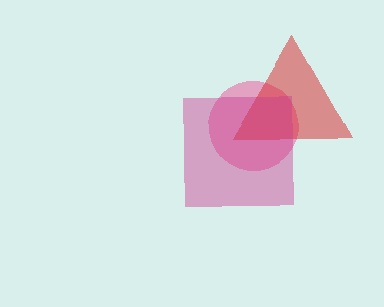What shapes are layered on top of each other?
The layered shapes are: a pink circle, a red triangle, a magenta square.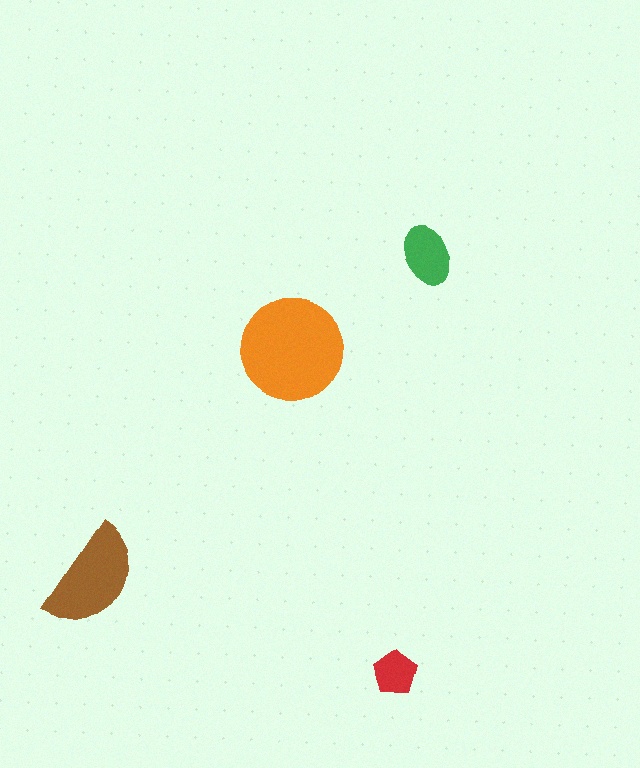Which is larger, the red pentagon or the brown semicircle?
The brown semicircle.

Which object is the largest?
The orange circle.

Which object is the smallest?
The red pentagon.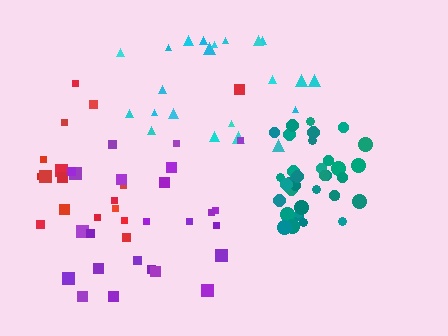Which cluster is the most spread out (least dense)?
Red.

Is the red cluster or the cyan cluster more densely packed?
Cyan.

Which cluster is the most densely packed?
Teal.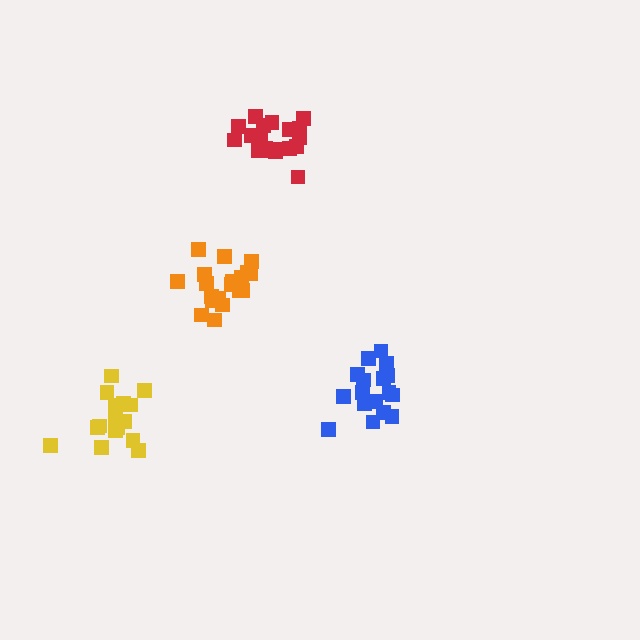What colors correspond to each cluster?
The clusters are colored: red, blue, yellow, orange.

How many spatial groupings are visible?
There are 4 spatial groupings.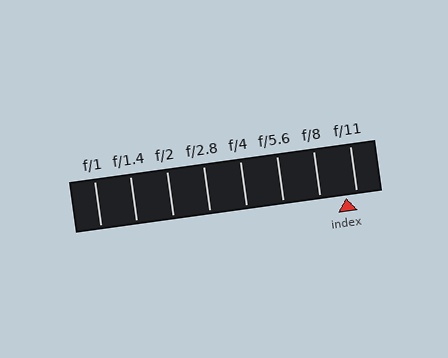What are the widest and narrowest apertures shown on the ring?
The widest aperture shown is f/1 and the narrowest is f/11.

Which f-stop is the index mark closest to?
The index mark is closest to f/11.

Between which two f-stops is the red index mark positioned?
The index mark is between f/8 and f/11.